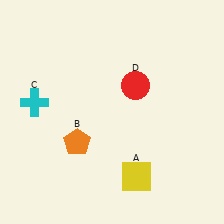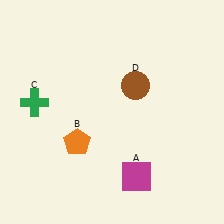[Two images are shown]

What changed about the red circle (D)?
In Image 1, D is red. In Image 2, it changed to brown.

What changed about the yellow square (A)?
In Image 1, A is yellow. In Image 2, it changed to magenta.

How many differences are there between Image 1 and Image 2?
There are 3 differences between the two images.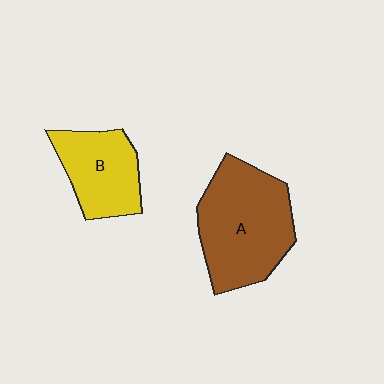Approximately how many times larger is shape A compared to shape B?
Approximately 1.6 times.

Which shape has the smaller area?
Shape B (yellow).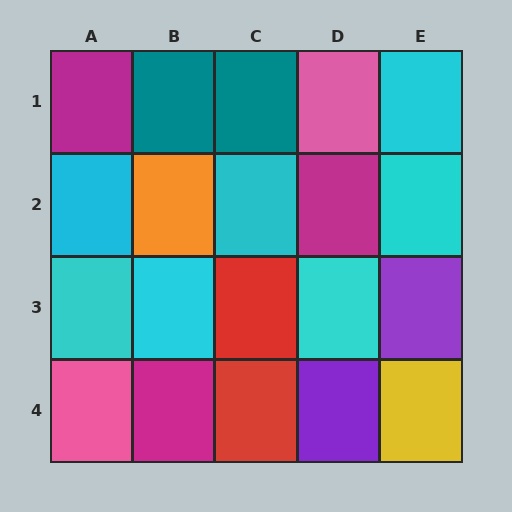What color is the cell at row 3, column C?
Red.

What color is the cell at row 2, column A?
Cyan.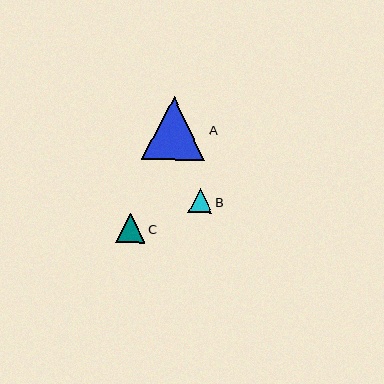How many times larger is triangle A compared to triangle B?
Triangle A is approximately 2.7 times the size of triangle B.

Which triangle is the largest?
Triangle A is the largest with a size of approximately 63 pixels.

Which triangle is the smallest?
Triangle B is the smallest with a size of approximately 24 pixels.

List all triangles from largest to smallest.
From largest to smallest: A, C, B.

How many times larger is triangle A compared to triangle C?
Triangle A is approximately 2.2 times the size of triangle C.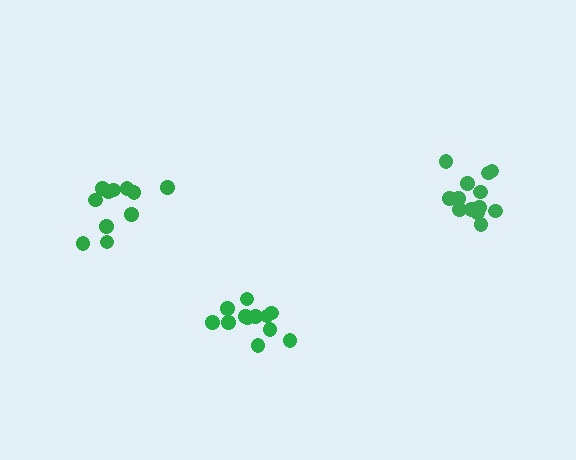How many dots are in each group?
Group 1: 12 dots, Group 2: 11 dots, Group 3: 13 dots (36 total).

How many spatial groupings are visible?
There are 3 spatial groupings.